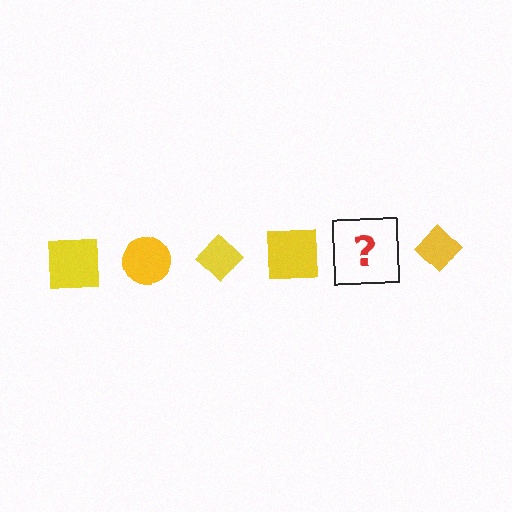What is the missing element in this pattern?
The missing element is a yellow circle.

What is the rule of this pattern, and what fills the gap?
The rule is that the pattern cycles through square, circle, diamond shapes in yellow. The gap should be filled with a yellow circle.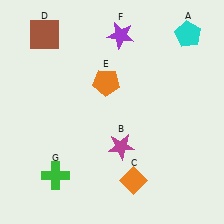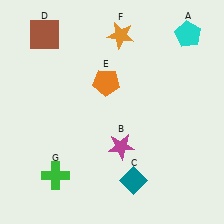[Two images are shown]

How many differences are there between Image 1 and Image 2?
There are 2 differences between the two images.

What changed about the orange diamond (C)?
In Image 1, C is orange. In Image 2, it changed to teal.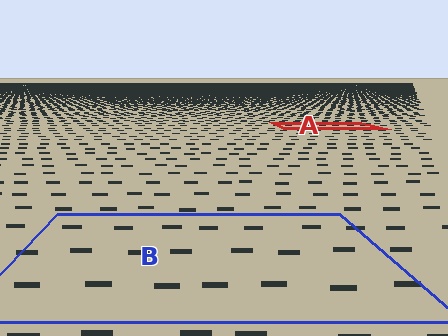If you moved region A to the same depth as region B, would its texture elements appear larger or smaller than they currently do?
They would appear larger. At a closer depth, the same texture elements are projected at a bigger on-screen size.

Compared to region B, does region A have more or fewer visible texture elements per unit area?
Region A has more texture elements per unit area — they are packed more densely because it is farther away.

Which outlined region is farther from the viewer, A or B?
Region A is farther from the viewer — the texture elements inside it appear smaller and more densely packed.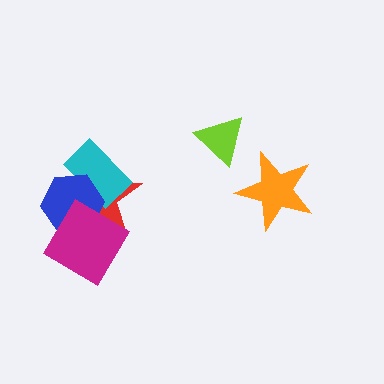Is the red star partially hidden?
Yes, it is partially covered by another shape.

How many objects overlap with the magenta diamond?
2 objects overlap with the magenta diamond.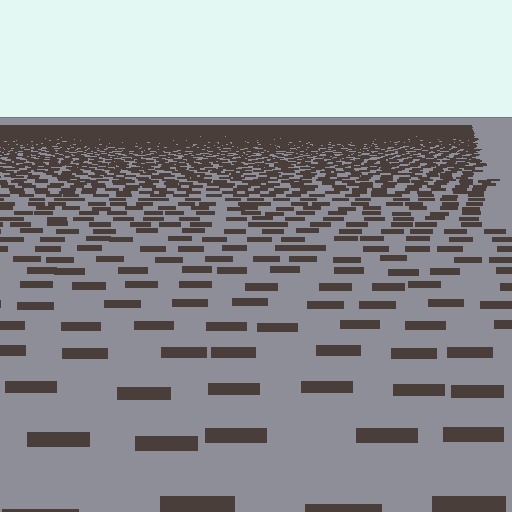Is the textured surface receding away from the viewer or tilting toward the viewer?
The surface is receding away from the viewer. Texture elements get smaller and denser toward the top.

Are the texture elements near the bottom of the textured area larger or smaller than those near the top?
Larger. Near the bottom, elements are closer to the viewer and appear at a bigger on-screen size.